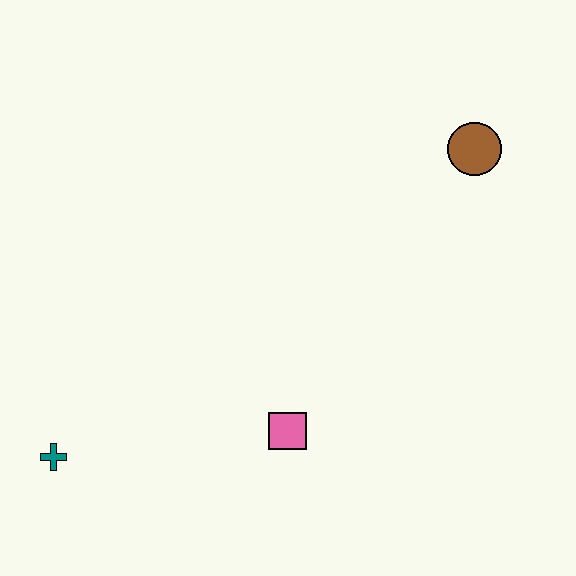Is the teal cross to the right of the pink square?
No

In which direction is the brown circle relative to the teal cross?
The brown circle is to the right of the teal cross.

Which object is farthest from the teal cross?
The brown circle is farthest from the teal cross.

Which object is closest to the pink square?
The teal cross is closest to the pink square.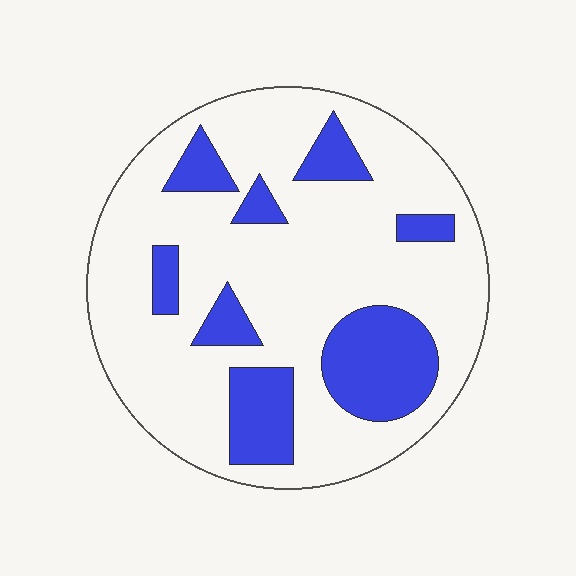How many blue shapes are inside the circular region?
8.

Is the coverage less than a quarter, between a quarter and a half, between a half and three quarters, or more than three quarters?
Less than a quarter.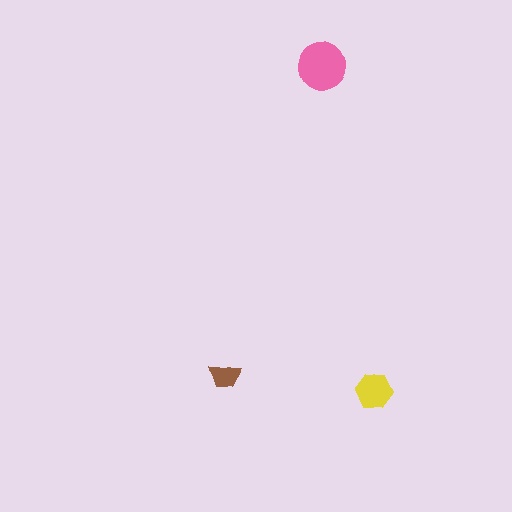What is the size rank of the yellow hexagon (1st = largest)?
2nd.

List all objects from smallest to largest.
The brown trapezoid, the yellow hexagon, the pink circle.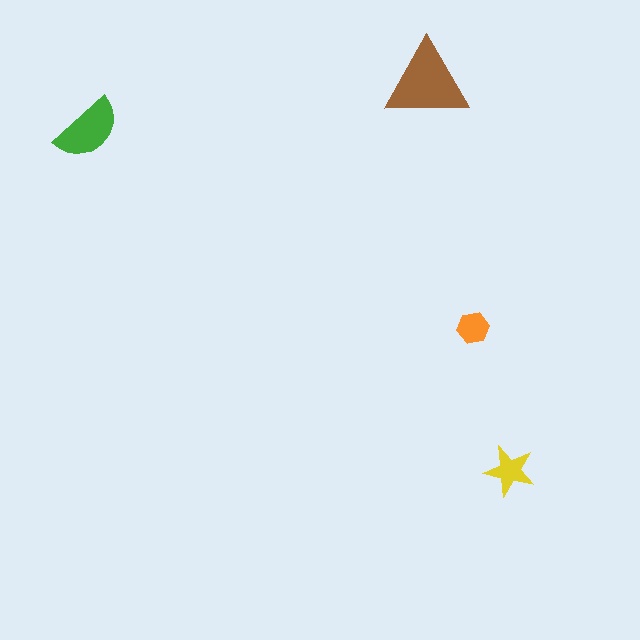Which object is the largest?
The brown triangle.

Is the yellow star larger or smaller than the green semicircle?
Smaller.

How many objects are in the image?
There are 4 objects in the image.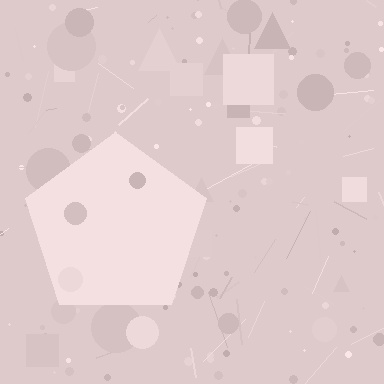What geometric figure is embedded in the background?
A pentagon is embedded in the background.